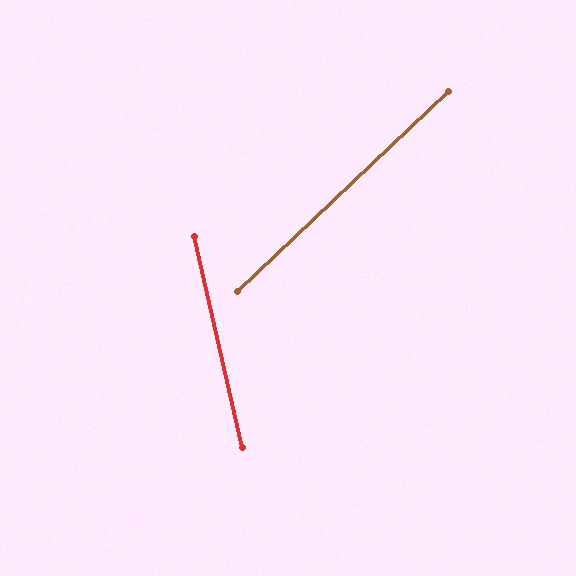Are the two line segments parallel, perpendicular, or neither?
Neither parallel nor perpendicular — they differ by about 59°.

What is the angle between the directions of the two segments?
Approximately 59 degrees.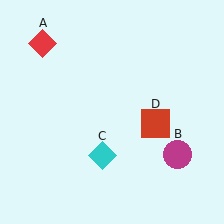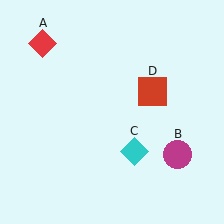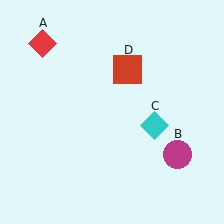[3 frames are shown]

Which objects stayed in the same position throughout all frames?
Red diamond (object A) and magenta circle (object B) remained stationary.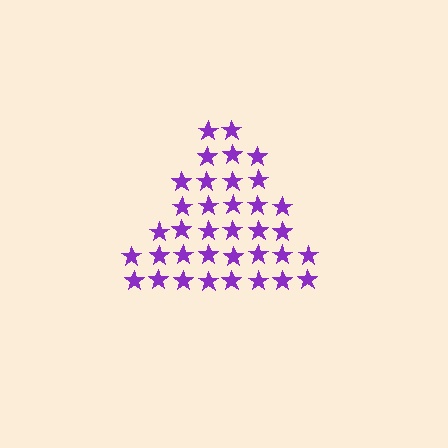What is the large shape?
The large shape is a triangle.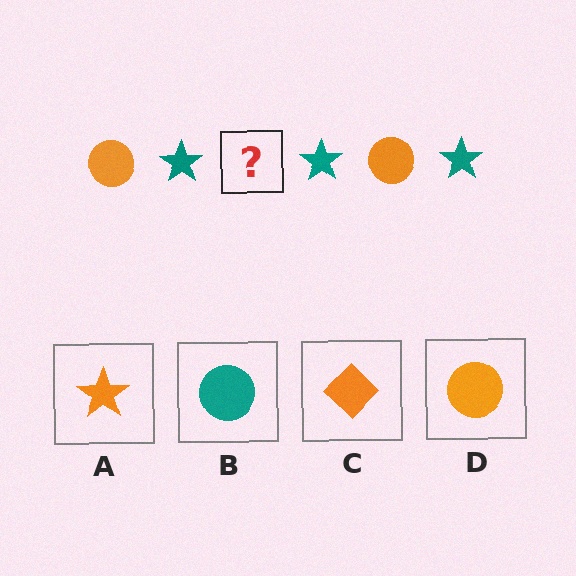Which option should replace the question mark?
Option D.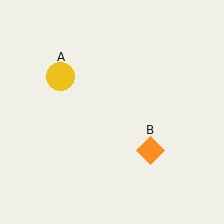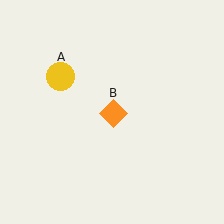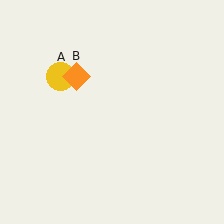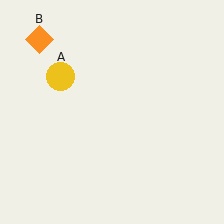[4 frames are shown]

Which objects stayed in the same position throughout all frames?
Yellow circle (object A) remained stationary.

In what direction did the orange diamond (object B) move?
The orange diamond (object B) moved up and to the left.